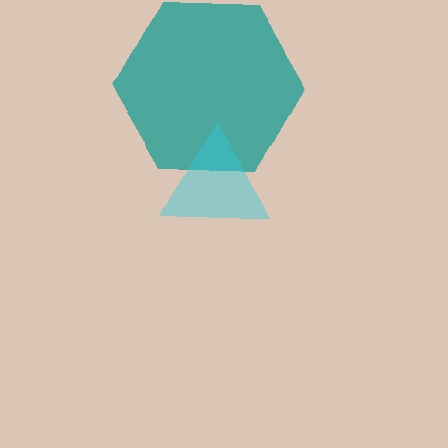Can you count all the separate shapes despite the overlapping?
Yes, there are 2 separate shapes.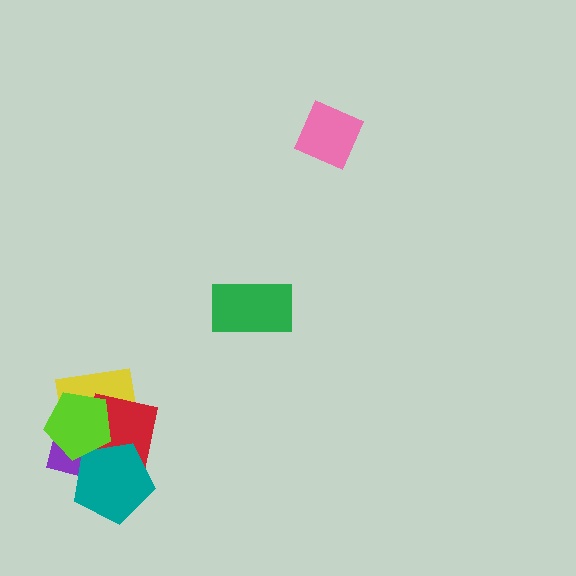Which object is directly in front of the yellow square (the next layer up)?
The purple square is directly in front of the yellow square.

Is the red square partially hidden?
Yes, it is partially covered by another shape.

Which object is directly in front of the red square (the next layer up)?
The teal pentagon is directly in front of the red square.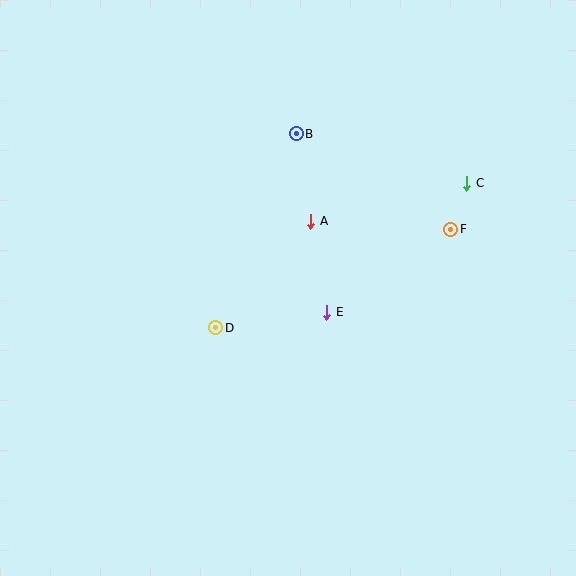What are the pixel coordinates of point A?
Point A is at (311, 221).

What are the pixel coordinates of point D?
Point D is at (216, 328).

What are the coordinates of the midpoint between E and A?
The midpoint between E and A is at (319, 267).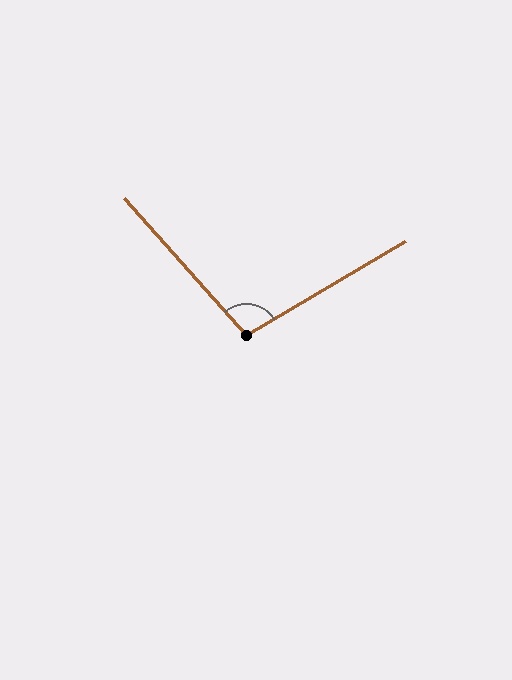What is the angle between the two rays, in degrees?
Approximately 101 degrees.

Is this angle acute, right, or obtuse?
It is obtuse.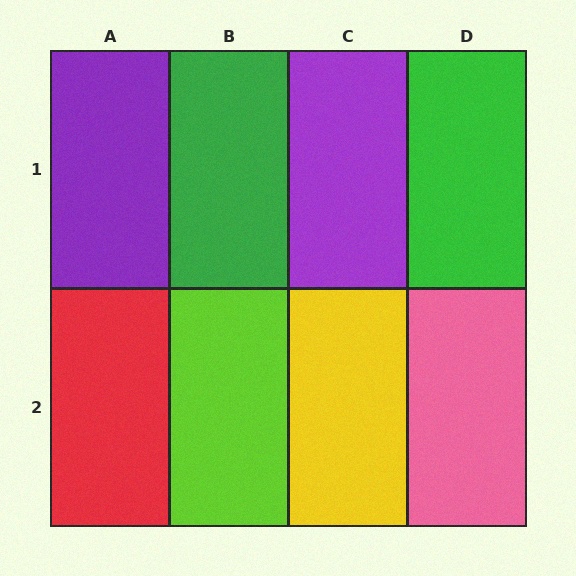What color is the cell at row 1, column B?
Green.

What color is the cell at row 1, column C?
Purple.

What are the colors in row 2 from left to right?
Red, lime, yellow, pink.